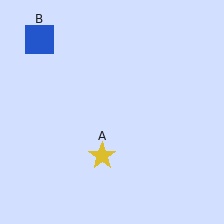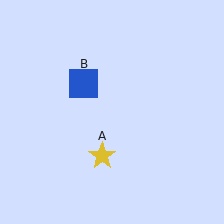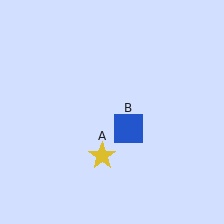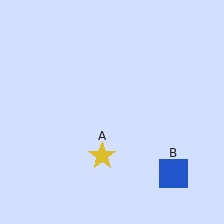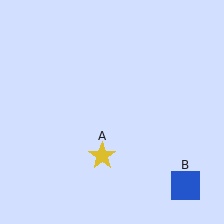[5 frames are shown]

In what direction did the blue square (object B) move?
The blue square (object B) moved down and to the right.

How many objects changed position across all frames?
1 object changed position: blue square (object B).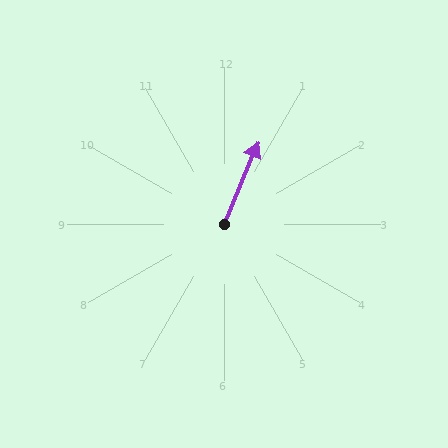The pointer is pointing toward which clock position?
Roughly 1 o'clock.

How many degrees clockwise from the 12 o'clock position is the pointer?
Approximately 23 degrees.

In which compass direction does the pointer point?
Northeast.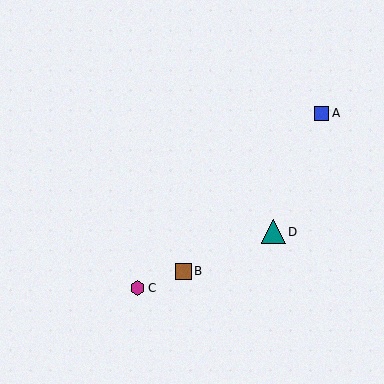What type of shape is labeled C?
Shape C is a magenta hexagon.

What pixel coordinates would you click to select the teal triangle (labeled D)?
Click at (273, 232) to select the teal triangle D.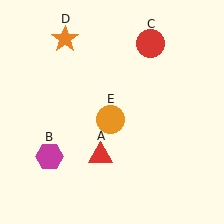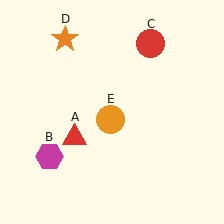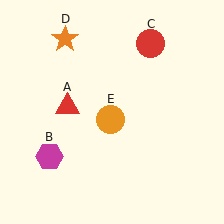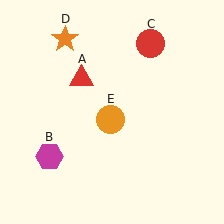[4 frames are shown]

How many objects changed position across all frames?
1 object changed position: red triangle (object A).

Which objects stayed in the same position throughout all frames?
Magenta hexagon (object B) and red circle (object C) and orange star (object D) and orange circle (object E) remained stationary.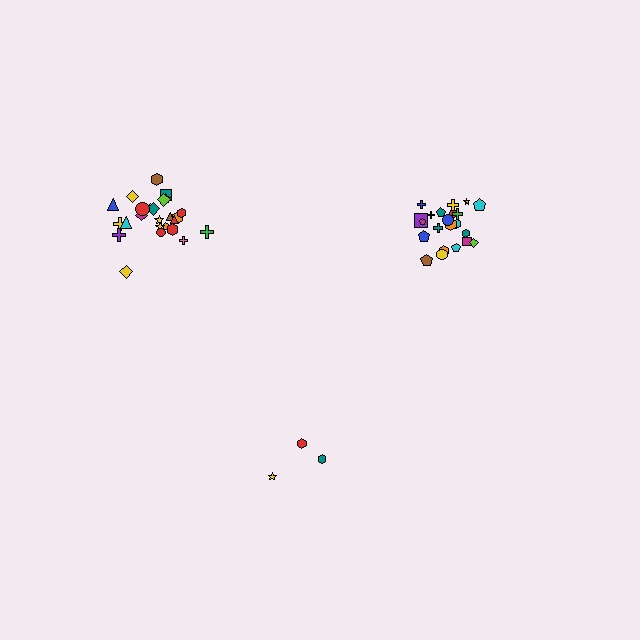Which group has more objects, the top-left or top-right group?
The top-left group.